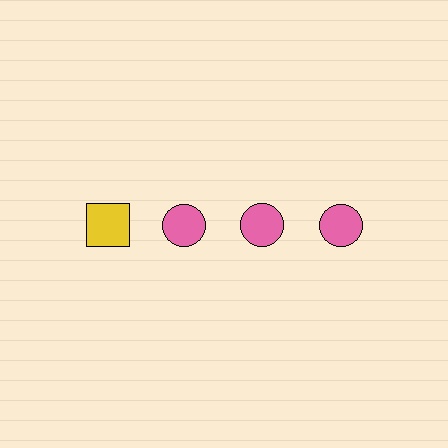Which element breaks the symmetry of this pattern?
The yellow square in the top row, leftmost column breaks the symmetry. All other shapes are pink circles.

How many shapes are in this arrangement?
There are 4 shapes arranged in a grid pattern.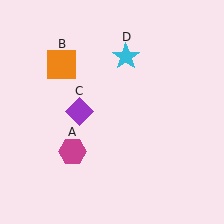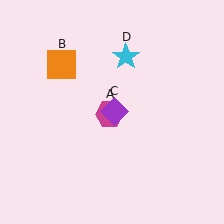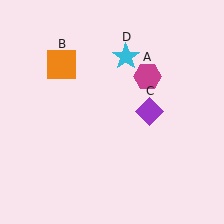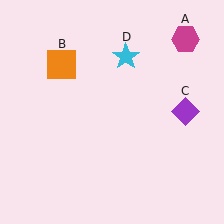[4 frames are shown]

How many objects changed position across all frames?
2 objects changed position: magenta hexagon (object A), purple diamond (object C).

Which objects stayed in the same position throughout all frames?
Orange square (object B) and cyan star (object D) remained stationary.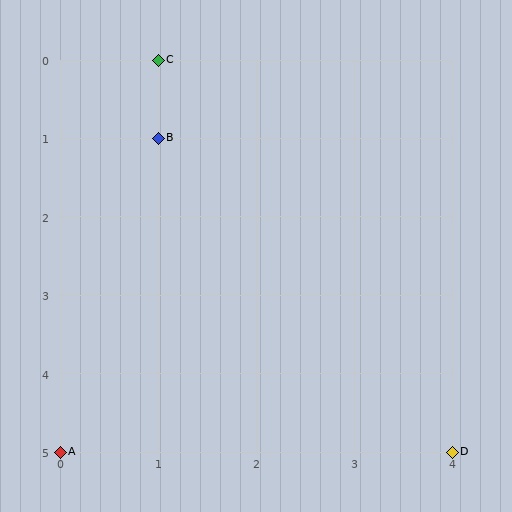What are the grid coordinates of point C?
Point C is at grid coordinates (1, 0).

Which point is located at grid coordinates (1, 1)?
Point B is at (1, 1).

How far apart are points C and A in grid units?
Points C and A are 1 column and 5 rows apart (about 5.1 grid units diagonally).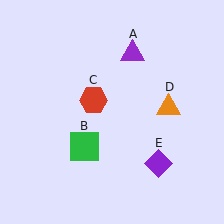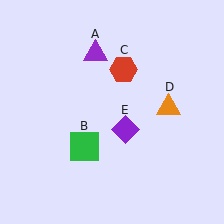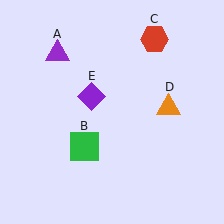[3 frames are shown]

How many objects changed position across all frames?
3 objects changed position: purple triangle (object A), red hexagon (object C), purple diamond (object E).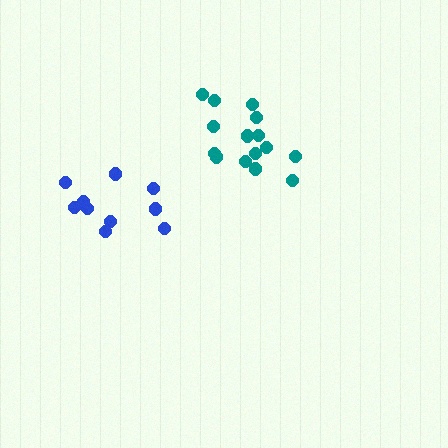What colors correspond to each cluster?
The clusters are colored: teal, blue.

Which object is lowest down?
The blue cluster is bottommost.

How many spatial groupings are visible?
There are 2 spatial groupings.